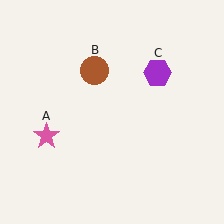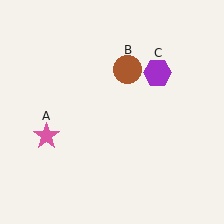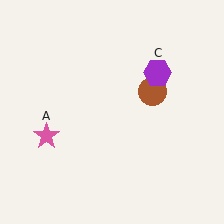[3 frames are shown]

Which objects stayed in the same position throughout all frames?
Pink star (object A) and purple hexagon (object C) remained stationary.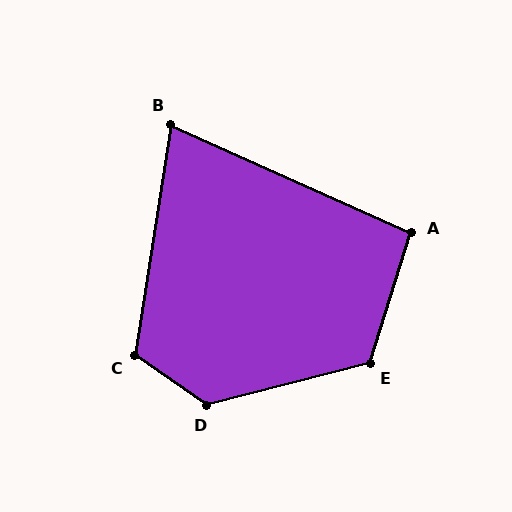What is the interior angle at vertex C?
Approximately 116 degrees (obtuse).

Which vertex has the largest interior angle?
D, at approximately 131 degrees.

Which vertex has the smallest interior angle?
B, at approximately 75 degrees.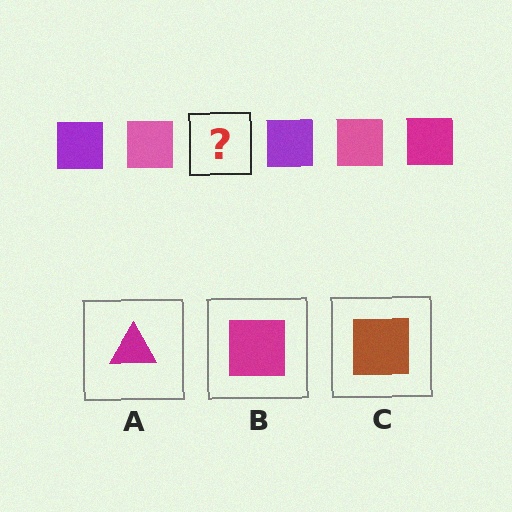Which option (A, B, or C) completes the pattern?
B.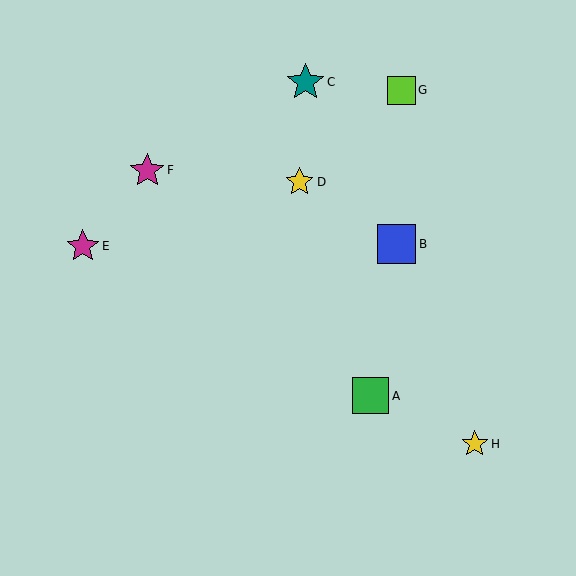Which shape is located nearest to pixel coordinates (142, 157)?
The magenta star (labeled F) at (147, 171) is nearest to that location.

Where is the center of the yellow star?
The center of the yellow star is at (300, 182).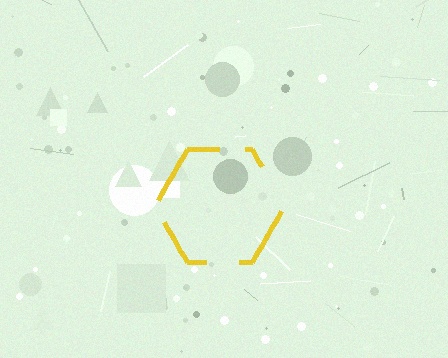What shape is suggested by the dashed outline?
The dashed outline suggests a hexagon.